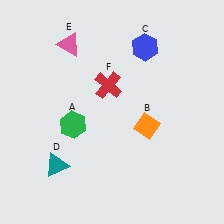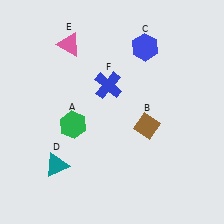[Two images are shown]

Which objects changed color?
B changed from orange to brown. F changed from red to blue.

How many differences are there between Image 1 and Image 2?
There are 2 differences between the two images.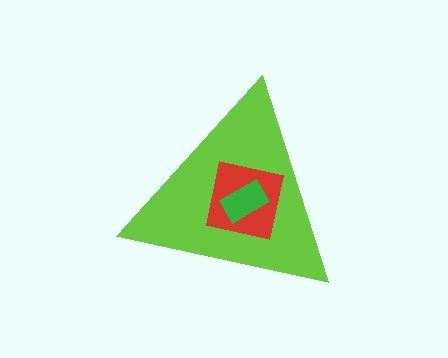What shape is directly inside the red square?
The green rectangle.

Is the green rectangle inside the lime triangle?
Yes.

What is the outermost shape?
The lime triangle.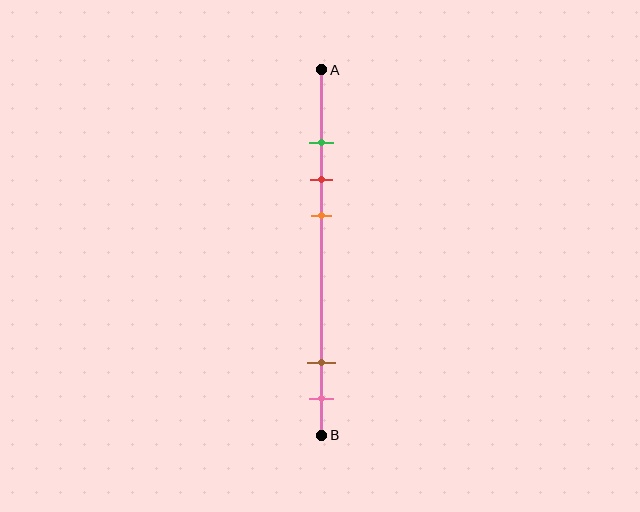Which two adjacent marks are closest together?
The green and red marks are the closest adjacent pair.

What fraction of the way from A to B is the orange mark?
The orange mark is approximately 40% (0.4) of the way from A to B.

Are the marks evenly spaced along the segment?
No, the marks are not evenly spaced.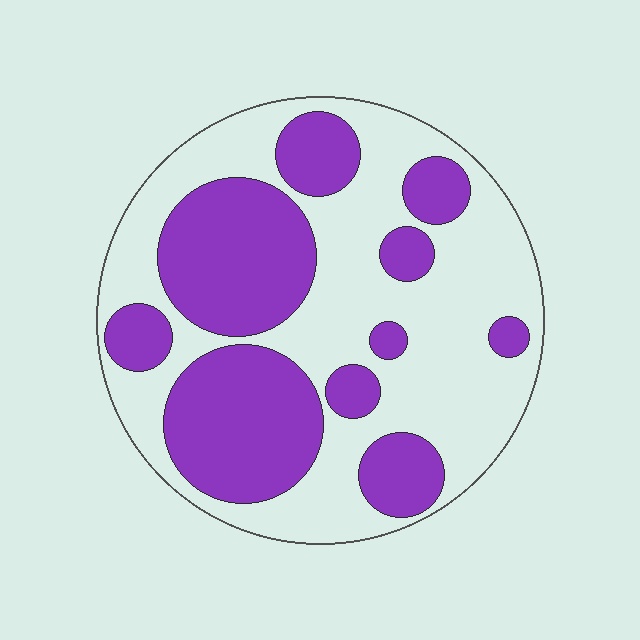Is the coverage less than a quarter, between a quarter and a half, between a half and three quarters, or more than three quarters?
Between a quarter and a half.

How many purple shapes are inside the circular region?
10.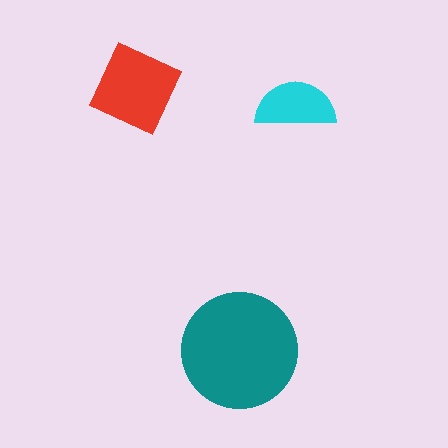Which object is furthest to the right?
The cyan semicircle is rightmost.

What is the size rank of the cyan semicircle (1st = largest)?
3rd.